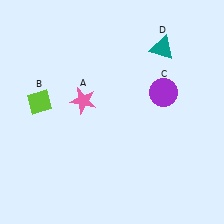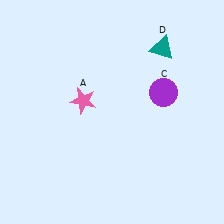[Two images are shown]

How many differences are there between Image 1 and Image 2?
There is 1 difference between the two images.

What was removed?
The lime diamond (B) was removed in Image 2.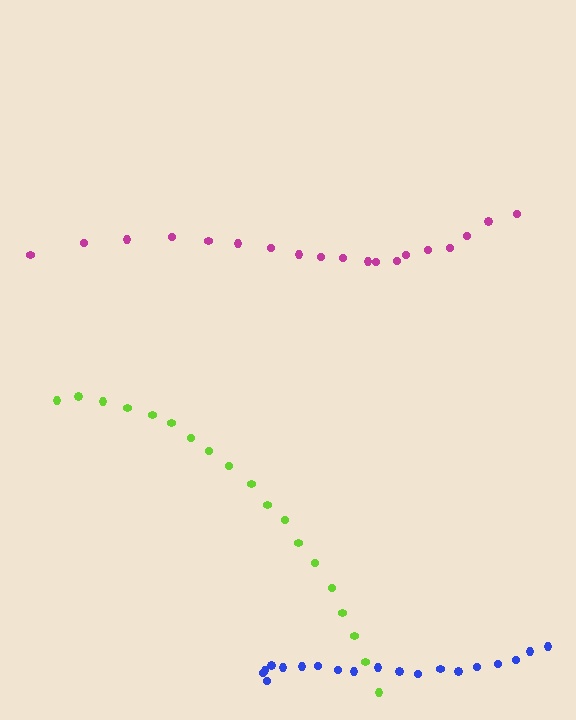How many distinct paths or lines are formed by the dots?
There are 3 distinct paths.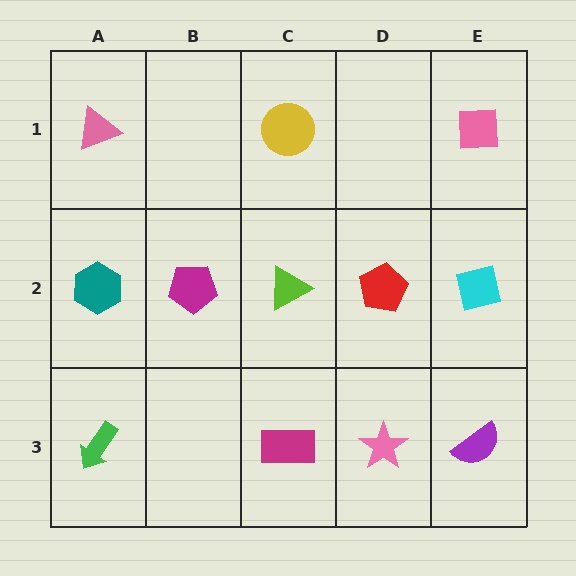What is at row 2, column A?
A teal hexagon.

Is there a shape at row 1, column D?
No, that cell is empty.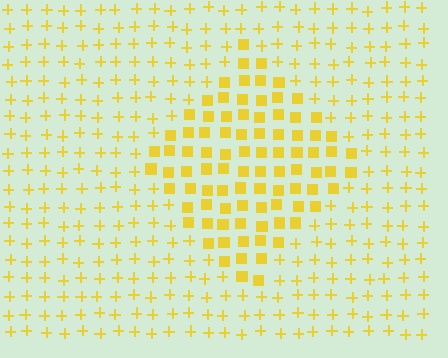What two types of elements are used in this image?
The image uses squares inside the diamond region and plus signs outside it.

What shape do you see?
I see a diamond.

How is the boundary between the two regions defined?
The boundary is defined by a change in element shape: squares inside vs. plus signs outside. All elements share the same color and spacing.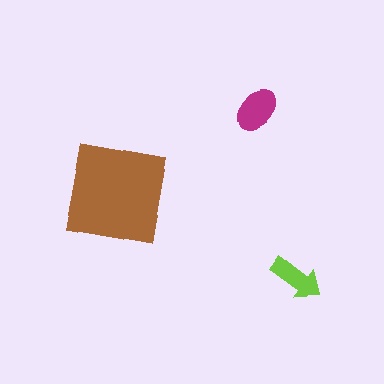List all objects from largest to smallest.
The brown square, the magenta ellipse, the lime arrow.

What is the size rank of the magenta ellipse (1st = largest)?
2nd.